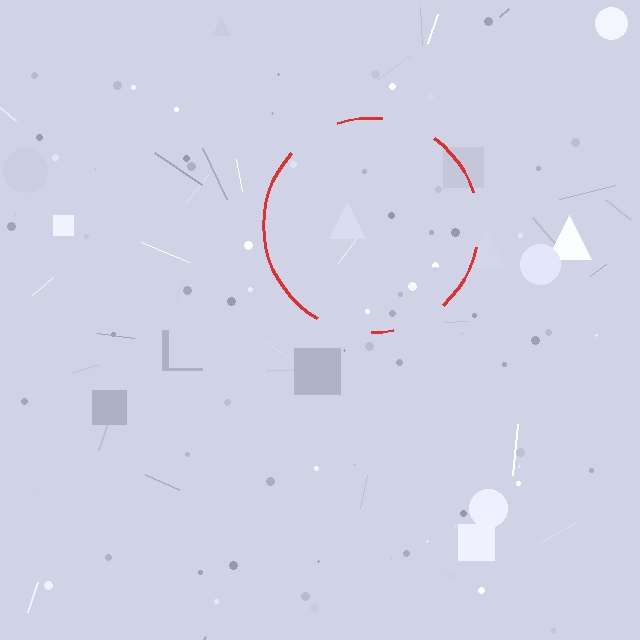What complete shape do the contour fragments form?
The contour fragments form a circle.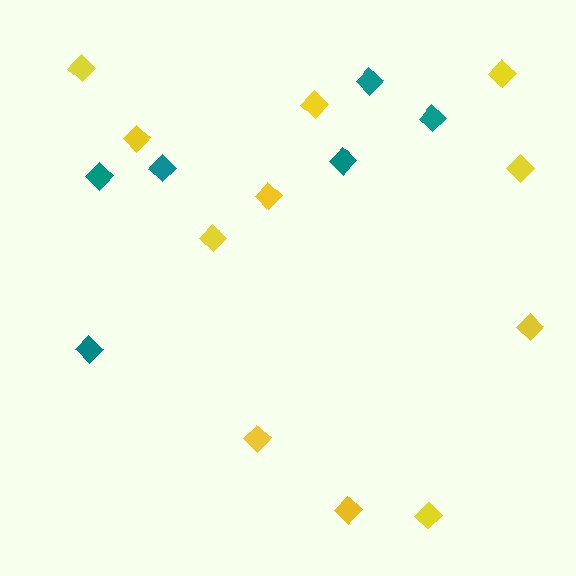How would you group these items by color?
There are 2 groups: one group of yellow diamonds (11) and one group of teal diamonds (6).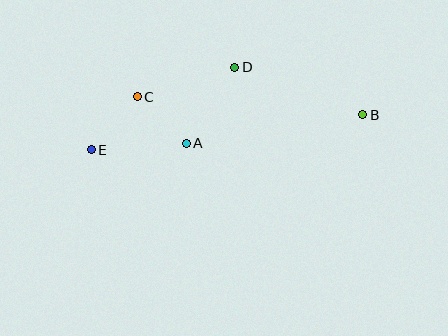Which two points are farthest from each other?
Points B and E are farthest from each other.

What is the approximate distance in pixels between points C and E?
The distance between C and E is approximately 70 pixels.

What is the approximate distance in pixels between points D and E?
The distance between D and E is approximately 165 pixels.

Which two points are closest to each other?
Points A and C are closest to each other.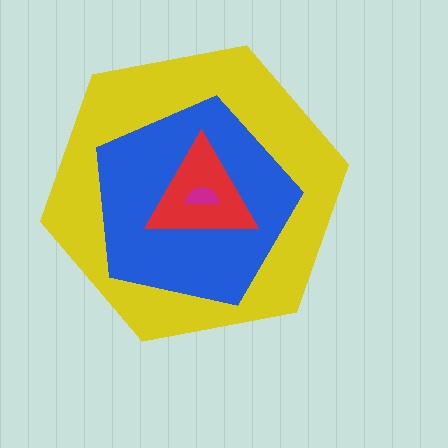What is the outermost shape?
The yellow hexagon.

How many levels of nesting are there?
4.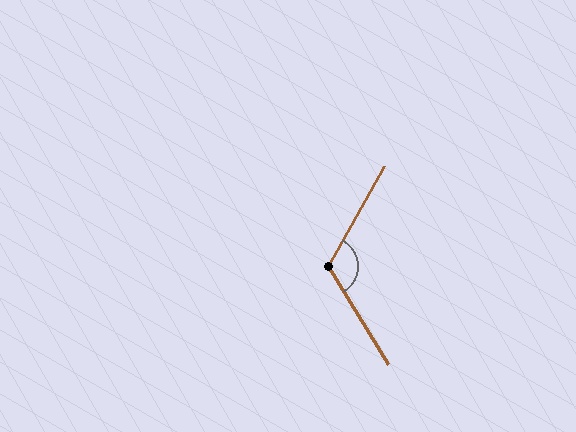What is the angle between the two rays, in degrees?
Approximately 119 degrees.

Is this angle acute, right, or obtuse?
It is obtuse.